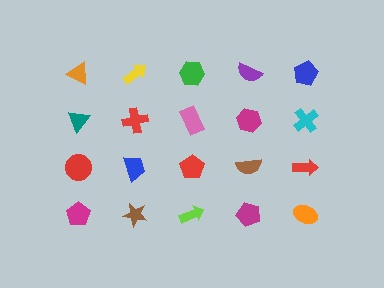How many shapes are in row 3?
5 shapes.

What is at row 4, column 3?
A lime arrow.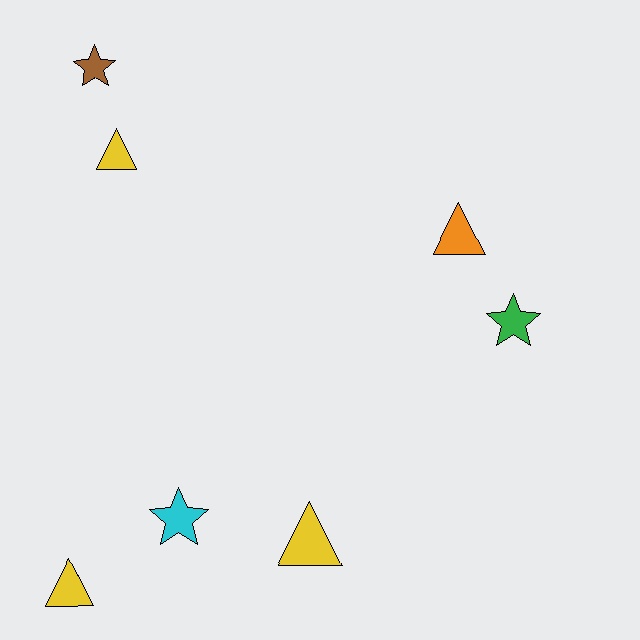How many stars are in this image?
There are 3 stars.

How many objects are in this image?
There are 7 objects.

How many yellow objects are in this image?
There are 3 yellow objects.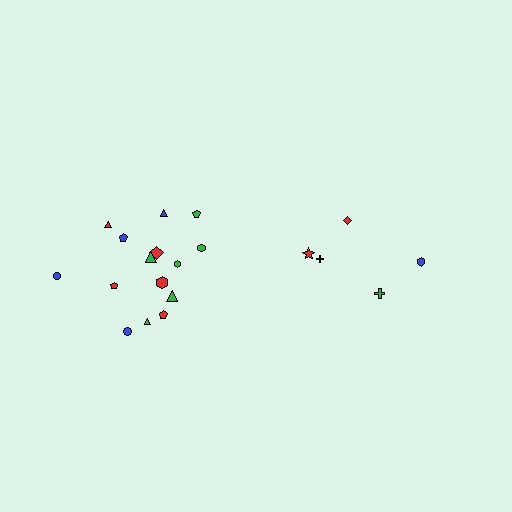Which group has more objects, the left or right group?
The left group.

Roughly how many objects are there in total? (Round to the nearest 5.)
Roughly 20 objects in total.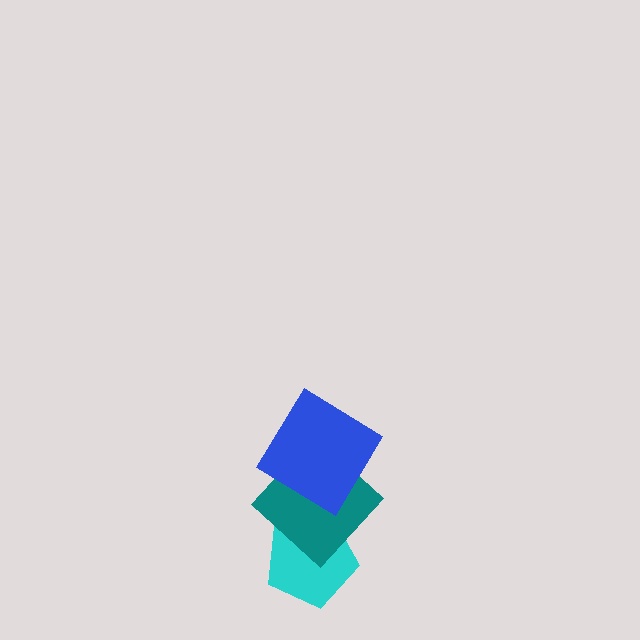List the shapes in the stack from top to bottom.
From top to bottom: the blue diamond, the teal diamond, the cyan pentagon.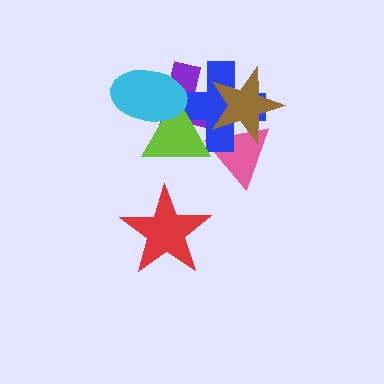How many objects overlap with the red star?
0 objects overlap with the red star.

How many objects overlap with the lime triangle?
4 objects overlap with the lime triangle.